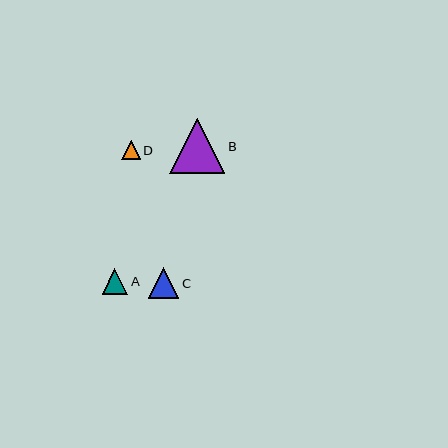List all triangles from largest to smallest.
From largest to smallest: B, C, A, D.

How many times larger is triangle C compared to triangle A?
Triangle C is approximately 1.2 times the size of triangle A.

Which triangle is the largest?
Triangle B is the largest with a size of approximately 55 pixels.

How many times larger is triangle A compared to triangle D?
Triangle A is approximately 1.4 times the size of triangle D.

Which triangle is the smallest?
Triangle D is the smallest with a size of approximately 19 pixels.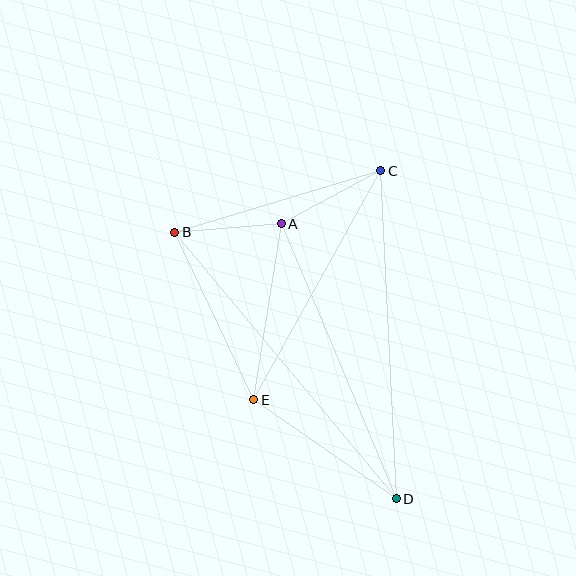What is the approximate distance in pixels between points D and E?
The distance between D and E is approximately 174 pixels.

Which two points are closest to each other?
Points A and B are closest to each other.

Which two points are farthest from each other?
Points B and D are farthest from each other.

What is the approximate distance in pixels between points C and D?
The distance between C and D is approximately 328 pixels.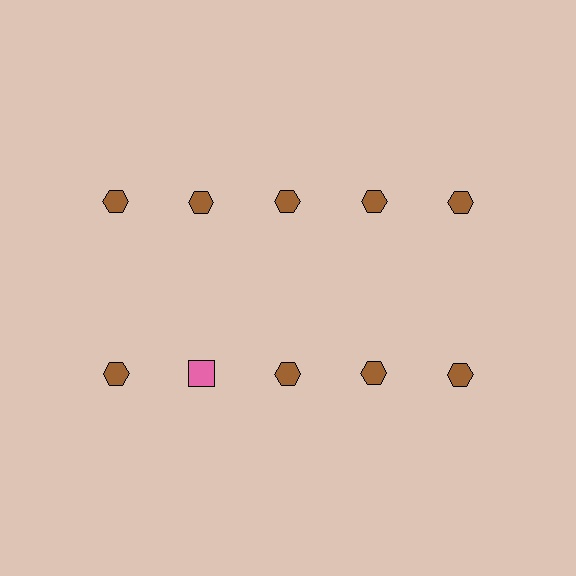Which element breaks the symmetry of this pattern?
The pink square in the second row, second from left column breaks the symmetry. All other shapes are brown hexagons.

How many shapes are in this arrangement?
There are 10 shapes arranged in a grid pattern.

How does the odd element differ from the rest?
It differs in both color (pink instead of brown) and shape (square instead of hexagon).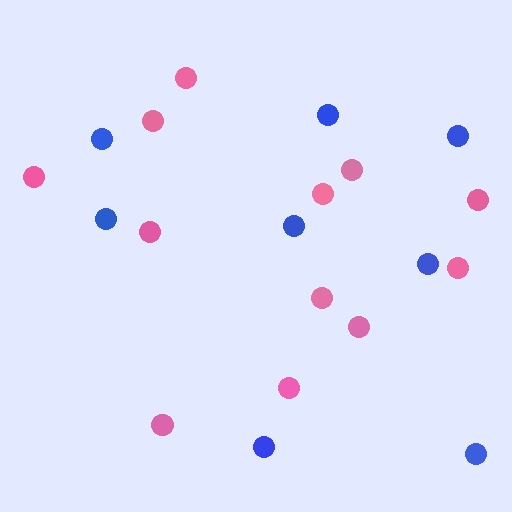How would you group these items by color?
There are 2 groups: one group of blue circles (8) and one group of pink circles (12).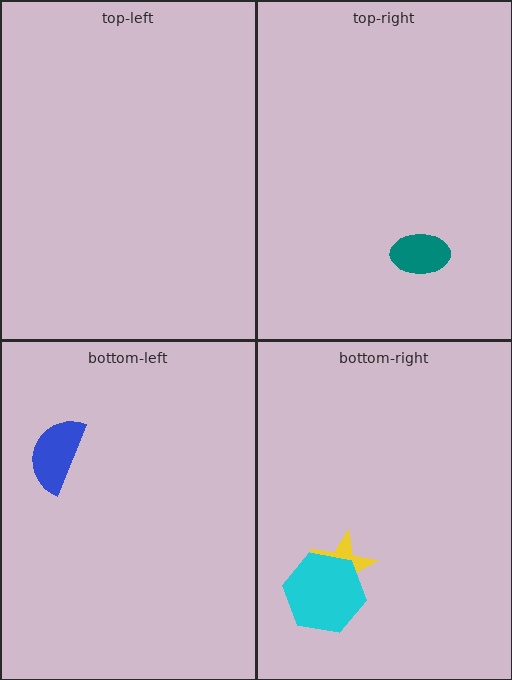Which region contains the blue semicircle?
The bottom-left region.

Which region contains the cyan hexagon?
The bottom-right region.